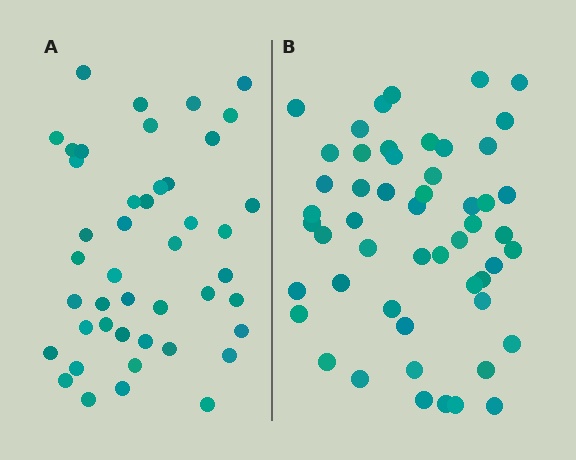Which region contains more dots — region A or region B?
Region B (the right region) has more dots.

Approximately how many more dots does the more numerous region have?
Region B has roughly 8 or so more dots than region A.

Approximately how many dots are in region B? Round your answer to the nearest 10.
About 50 dots. (The exact count is 52, which rounds to 50.)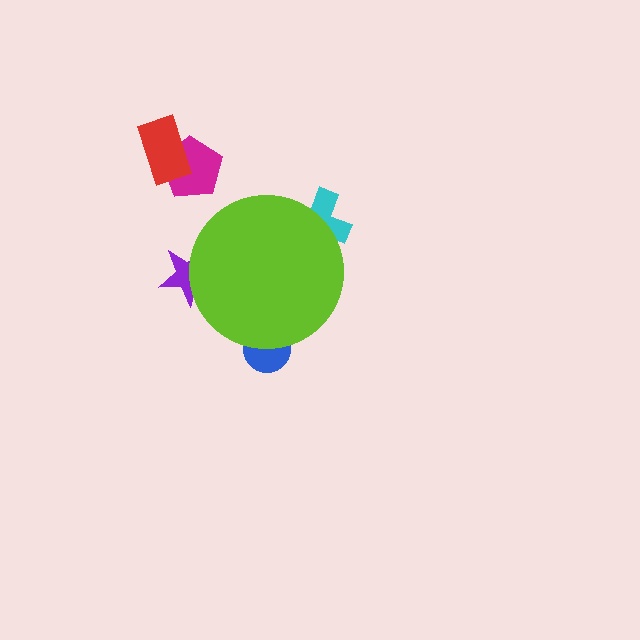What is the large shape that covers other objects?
A lime circle.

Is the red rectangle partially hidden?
No, the red rectangle is fully visible.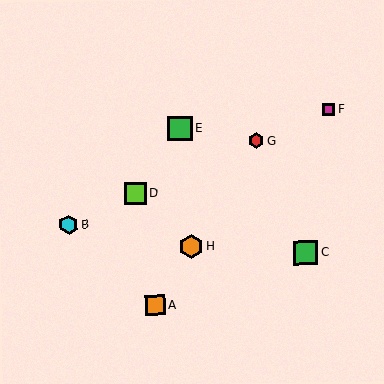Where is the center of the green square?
The center of the green square is at (180, 129).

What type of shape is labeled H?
Shape H is an orange hexagon.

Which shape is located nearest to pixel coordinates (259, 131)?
The red hexagon (labeled G) at (256, 141) is nearest to that location.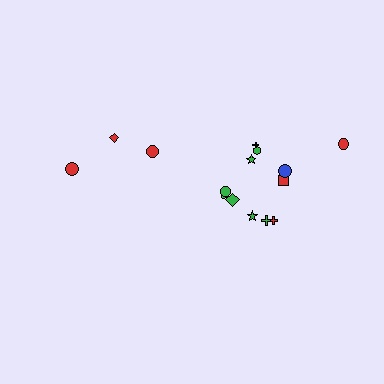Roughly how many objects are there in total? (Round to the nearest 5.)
Roughly 15 objects in total.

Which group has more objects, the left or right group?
The right group.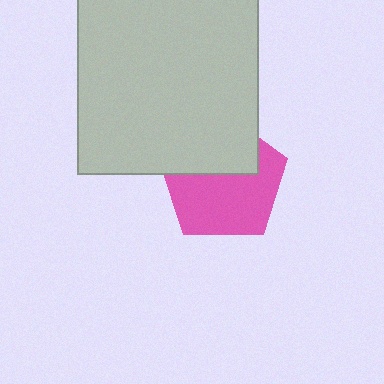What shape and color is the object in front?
The object in front is a light gray square.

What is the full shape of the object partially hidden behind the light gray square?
The partially hidden object is a pink pentagon.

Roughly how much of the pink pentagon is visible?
About half of it is visible (roughly 60%).